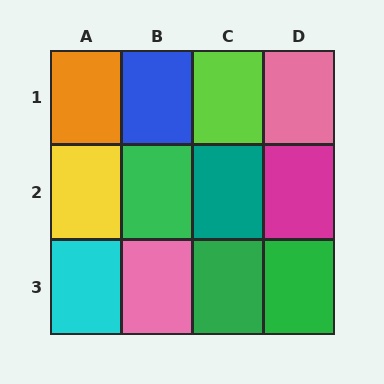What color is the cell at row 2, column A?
Yellow.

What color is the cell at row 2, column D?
Magenta.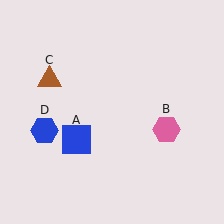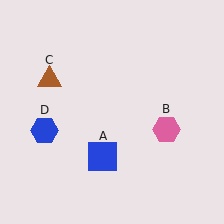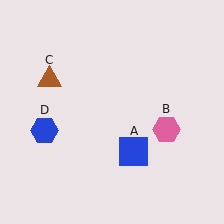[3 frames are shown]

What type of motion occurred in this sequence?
The blue square (object A) rotated counterclockwise around the center of the scene.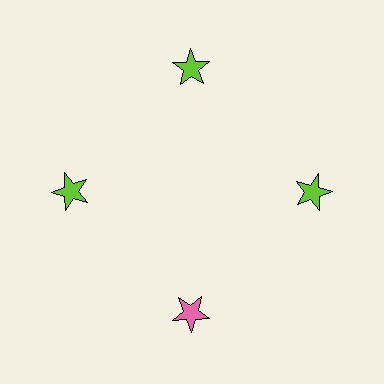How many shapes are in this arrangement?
There are 4 shapes arranged in a ring pattern.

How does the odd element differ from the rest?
It has a different color: pink instead of lime.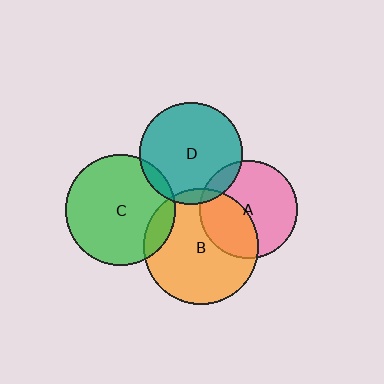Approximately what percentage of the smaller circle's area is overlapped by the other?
Approximately 10%.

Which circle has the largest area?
Circle B (orange).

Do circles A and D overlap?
Yes.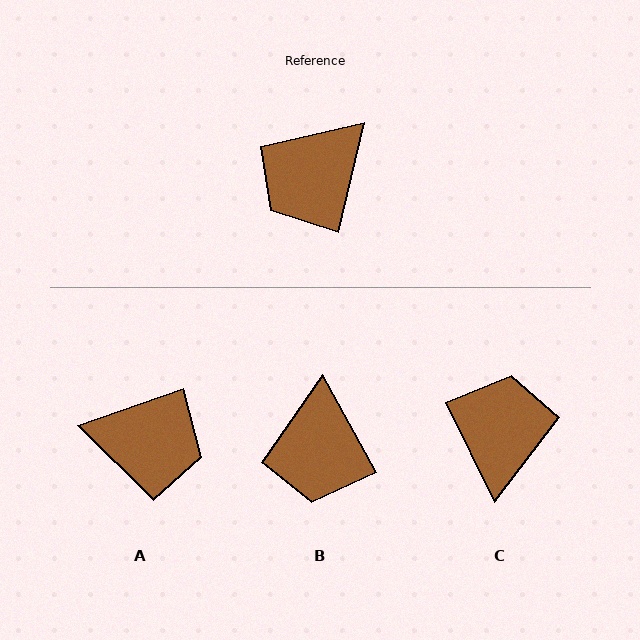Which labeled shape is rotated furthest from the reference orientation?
C, about 140 degrees away.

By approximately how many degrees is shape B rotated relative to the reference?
Approximately 42 degrees counter-clockwise.